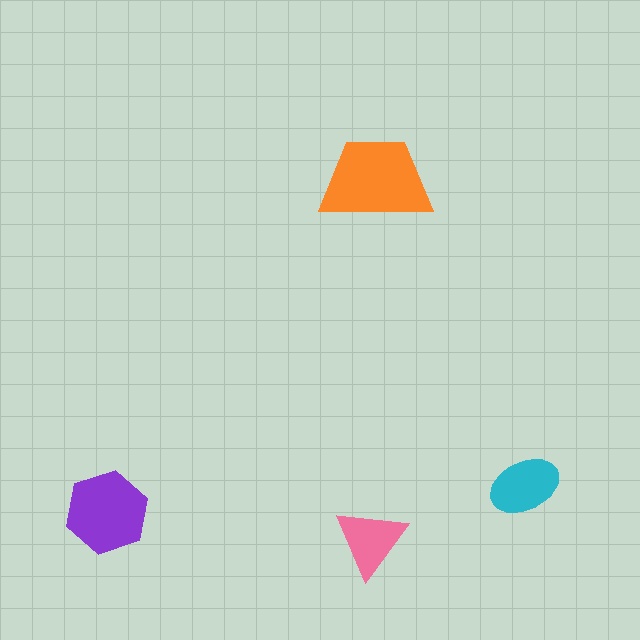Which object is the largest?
The orange trapezoid.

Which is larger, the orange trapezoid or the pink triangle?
The orange trapezoid.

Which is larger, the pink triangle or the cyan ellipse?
The cyan ellipse.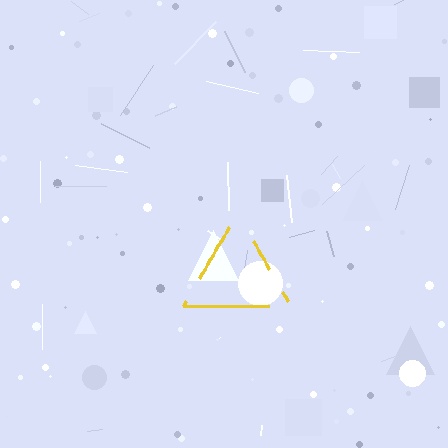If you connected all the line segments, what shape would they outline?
They would outline a triangle.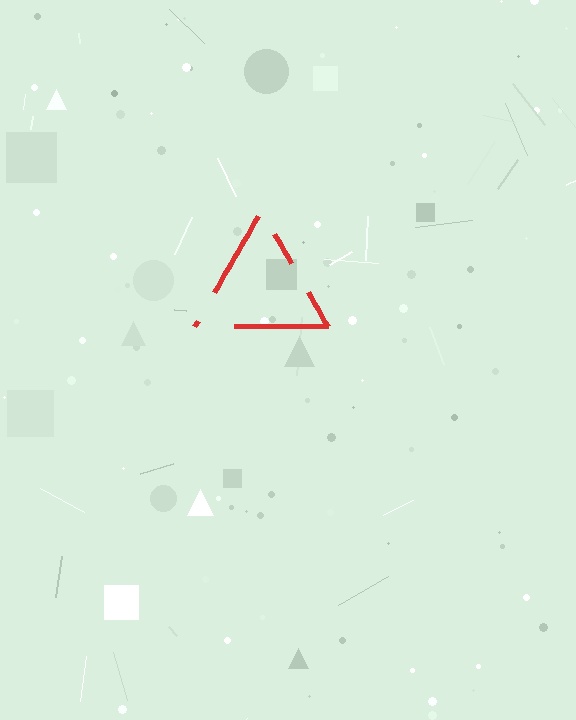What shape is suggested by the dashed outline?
The dashed outline suggests a triangle.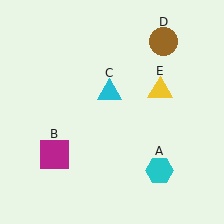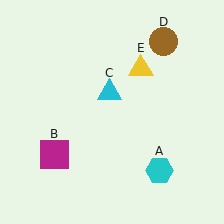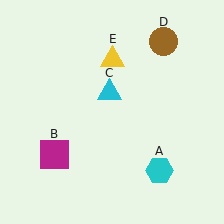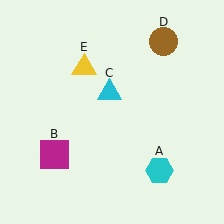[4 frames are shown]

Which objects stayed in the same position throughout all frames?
Cyan hexagon (object A) and magenta square (object B) and cyan triangle (object C) and brown circle (object D) remained stationary.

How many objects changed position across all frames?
1 object changed position: yellow triangle (object E).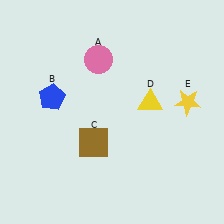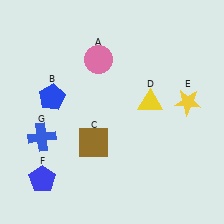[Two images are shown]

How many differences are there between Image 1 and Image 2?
There are 2 differences between the two images.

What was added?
A blue pentagon (F), a blue cross (G) were added in Image 2.